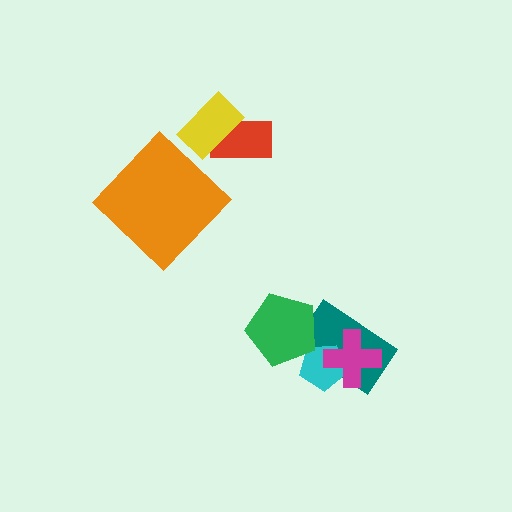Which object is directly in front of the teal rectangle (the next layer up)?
The cyan pentagon is directly in front of the teal rectangle.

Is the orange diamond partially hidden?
No, no other shape covers it.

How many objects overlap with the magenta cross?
2 objects overlap with the magenta cross.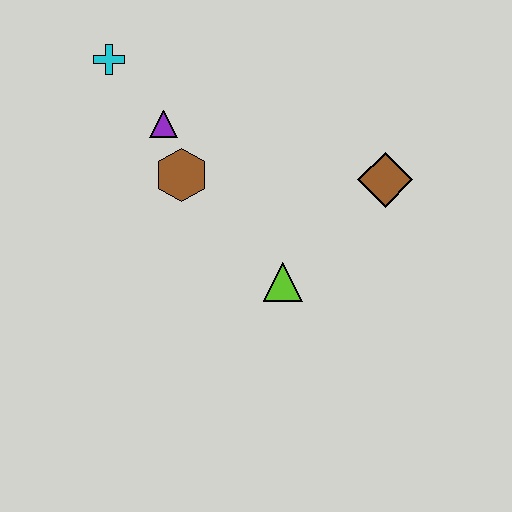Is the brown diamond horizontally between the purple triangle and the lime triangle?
No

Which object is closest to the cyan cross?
The purple triangle is closest to the cyan cross.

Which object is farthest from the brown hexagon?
The brown diamond is farthest from the brown hexagon.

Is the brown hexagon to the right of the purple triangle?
Yes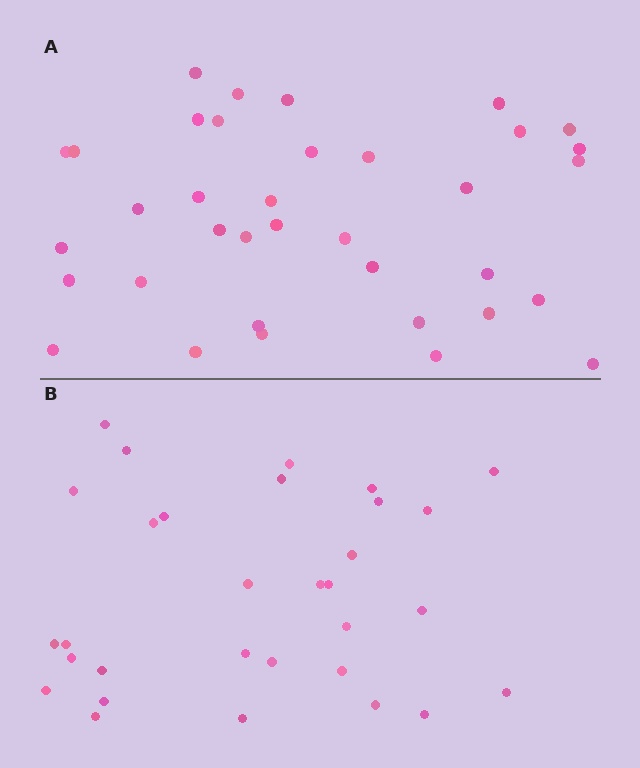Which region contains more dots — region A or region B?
Region A (the top region) has more dots.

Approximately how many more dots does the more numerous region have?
Region A has about 5 more dots than region B.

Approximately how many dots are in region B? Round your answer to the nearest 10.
About 30 dots. (The exact count is 31, which rounds to 30.)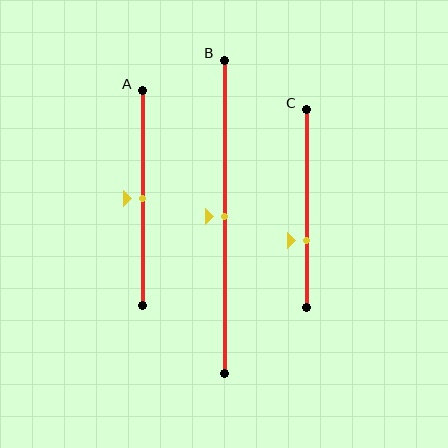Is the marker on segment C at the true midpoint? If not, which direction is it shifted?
No, the marker on segment C is shifted downward by about 16% of the segment length.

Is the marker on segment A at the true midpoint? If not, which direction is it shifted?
Yes, the marker on segment A is at the true midpoint.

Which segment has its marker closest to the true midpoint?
Segment A has its marker closest to the true midpoint.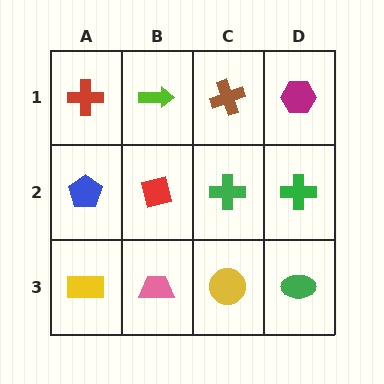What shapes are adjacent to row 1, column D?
A green cross (row 2, column D), a brown cross (row 1, column C).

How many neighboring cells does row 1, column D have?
2.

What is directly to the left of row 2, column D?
A green cross.